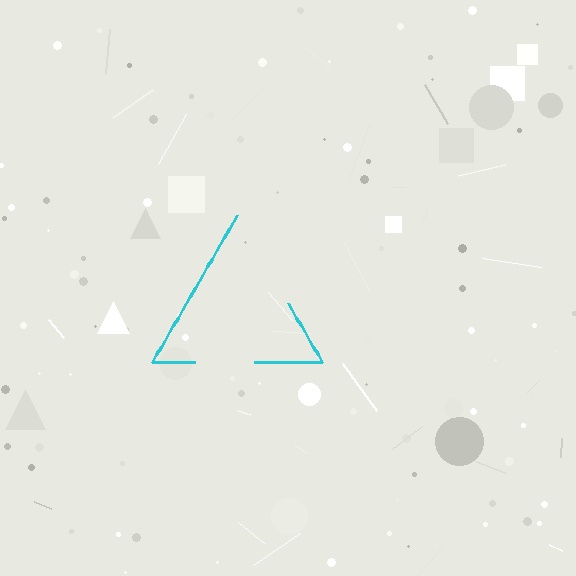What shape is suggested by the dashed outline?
The dashed outline suggests a triangle.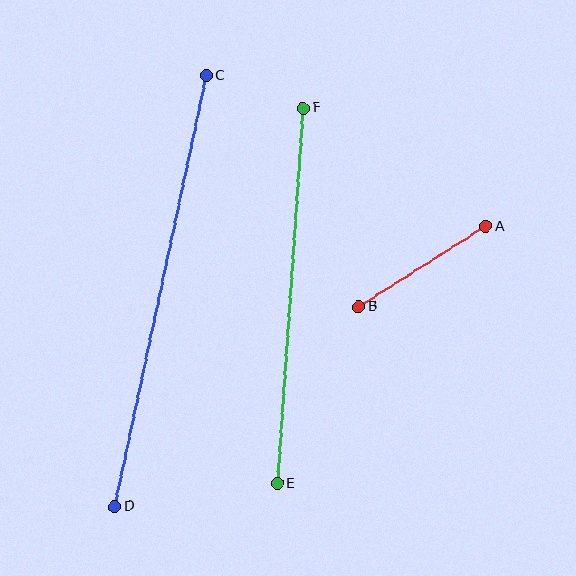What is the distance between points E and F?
The distance is approximately 376 pixels.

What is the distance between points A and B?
The distance is approximately 150 pixels.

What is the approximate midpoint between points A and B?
The midpoint is at approximately (422, 267) pixels.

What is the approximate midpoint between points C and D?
The midpoint is at approximately (161, 291) pixels.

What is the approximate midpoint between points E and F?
The midpoint is at approximately (290, 296) pixels.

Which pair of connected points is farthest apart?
Points C and D are farthest apart.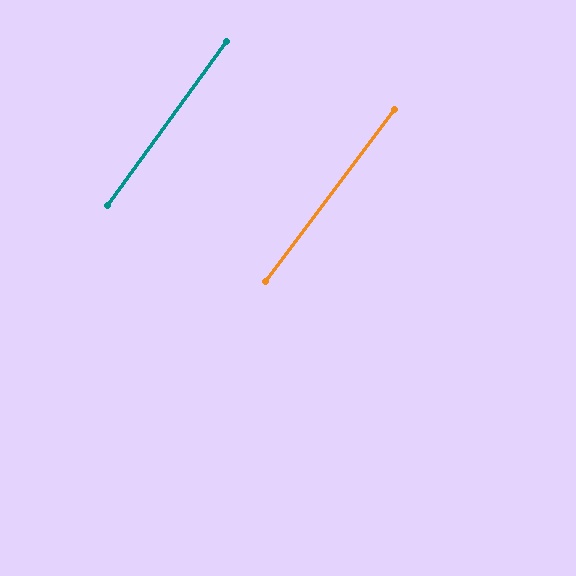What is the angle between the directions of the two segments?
Approximately 1 degree.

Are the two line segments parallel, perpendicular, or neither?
Parallel — their directions differ by only 1.1°.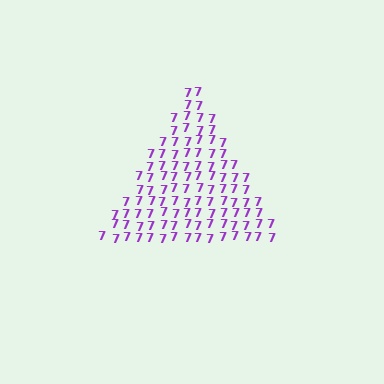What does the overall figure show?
The overall figure shows a triangle.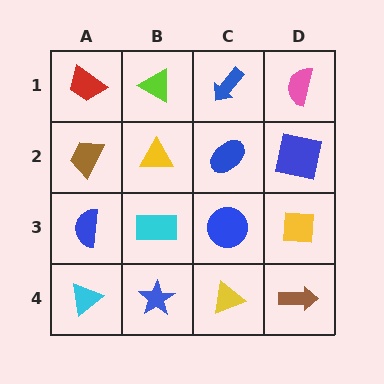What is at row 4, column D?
A brown arrow.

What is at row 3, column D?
A yellow square.